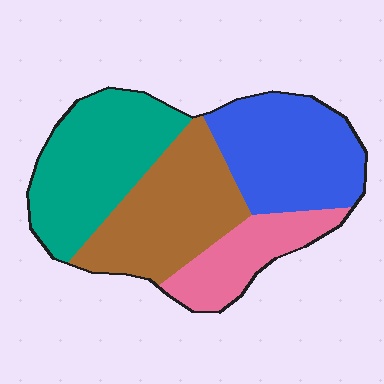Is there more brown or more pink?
Brown.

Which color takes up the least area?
Pink, at roughly 15%.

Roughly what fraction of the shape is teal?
Teal covers about 30% of the shape.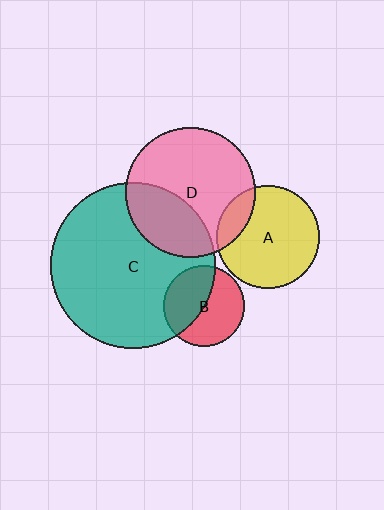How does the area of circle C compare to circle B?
Approximately 4.2 times.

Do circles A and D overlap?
Yes.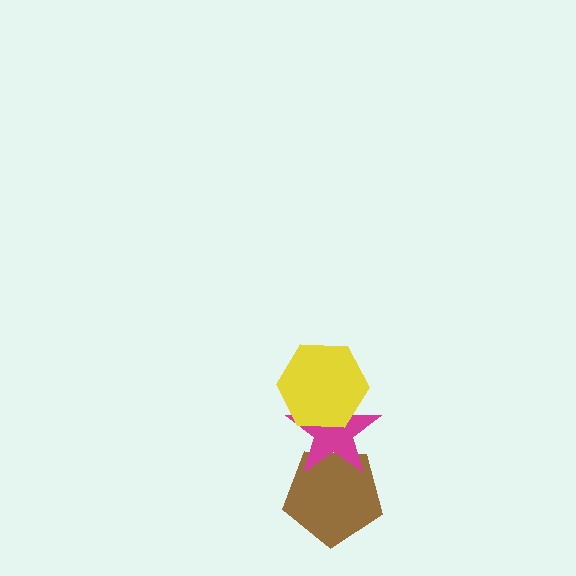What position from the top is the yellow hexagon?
The yellow hexagon is 1st from the top.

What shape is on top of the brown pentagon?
The magenta star is on top of the brown pentagon.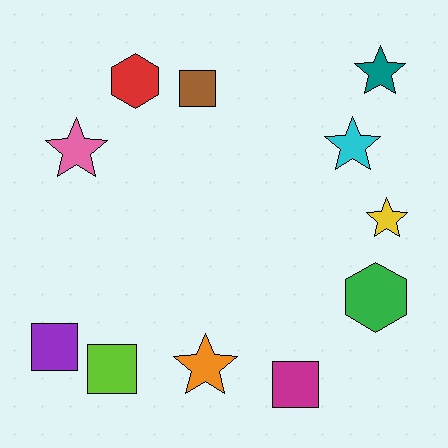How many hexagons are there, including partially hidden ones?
There are 2 hexagons.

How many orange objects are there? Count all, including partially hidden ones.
There is 1 orange object.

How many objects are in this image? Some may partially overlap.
There are 11 objects.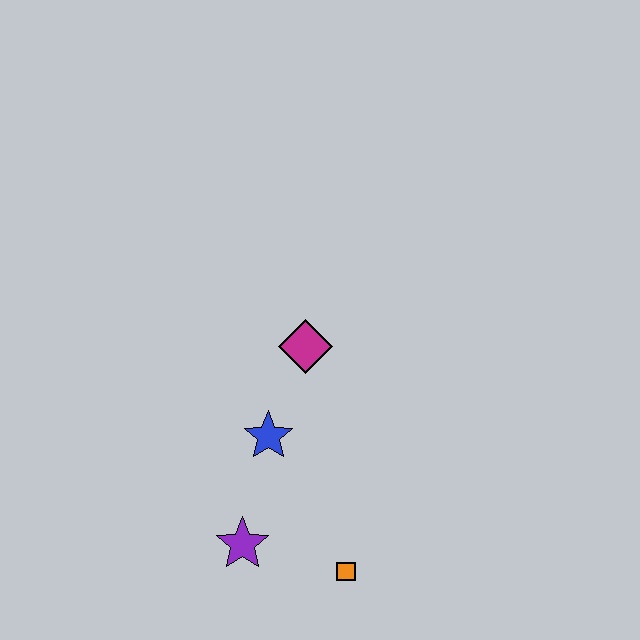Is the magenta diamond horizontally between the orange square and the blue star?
Yes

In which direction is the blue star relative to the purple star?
The blue star is above the purple star.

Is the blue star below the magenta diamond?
Yes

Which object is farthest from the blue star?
The orange square is farthest from the blue star.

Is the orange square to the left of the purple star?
No